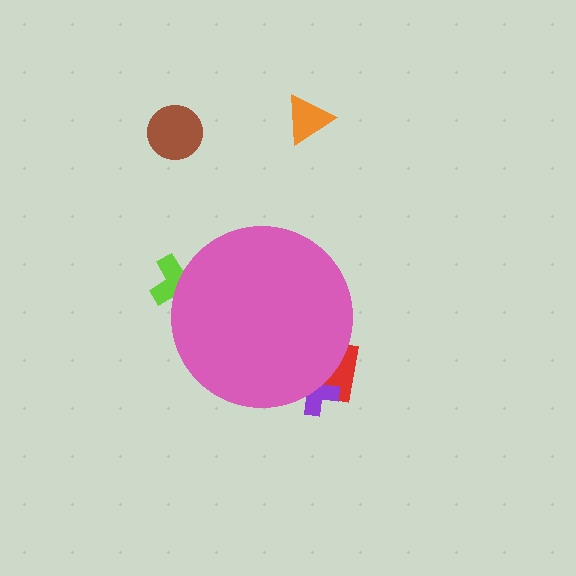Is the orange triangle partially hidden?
No, the orange triangle is fully visible.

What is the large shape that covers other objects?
A pink circle.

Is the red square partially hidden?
Yes, the red square is partially hidden behind the pink circle.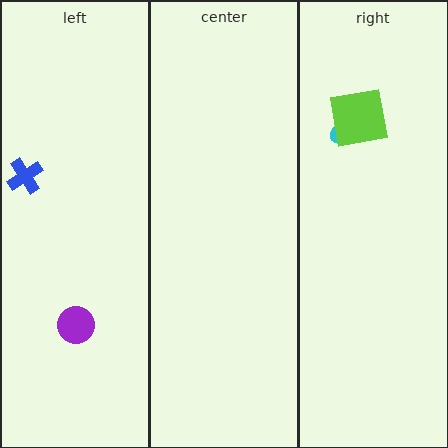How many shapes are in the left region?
2.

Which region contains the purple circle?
The left region.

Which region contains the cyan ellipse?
The right region.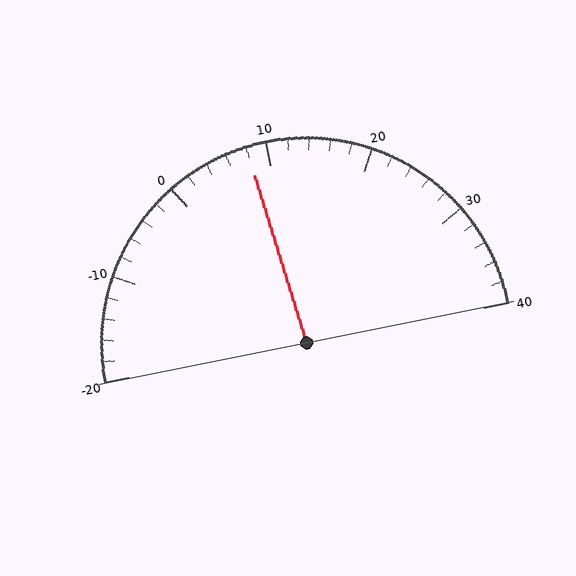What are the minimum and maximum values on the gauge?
The gauge ranges from -20 to 40.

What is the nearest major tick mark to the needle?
The nearest major tick mark is 10.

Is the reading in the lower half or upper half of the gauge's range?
The reading is in the lower half of the range (-20 to 40).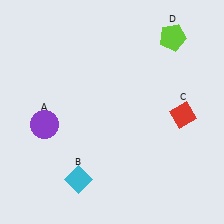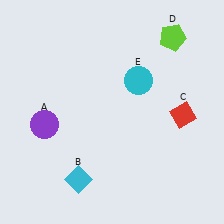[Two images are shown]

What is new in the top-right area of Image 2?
A cyan circle (E) was added in the top-right area of Image 2.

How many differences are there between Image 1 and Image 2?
There is 1 difference between the two images.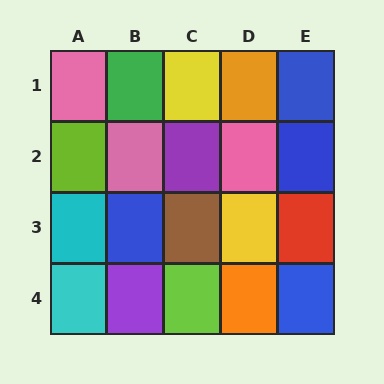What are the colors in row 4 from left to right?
Cyan, purple, lime, orange, blue.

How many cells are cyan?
2 cells are cyan.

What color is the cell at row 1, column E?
Blue.